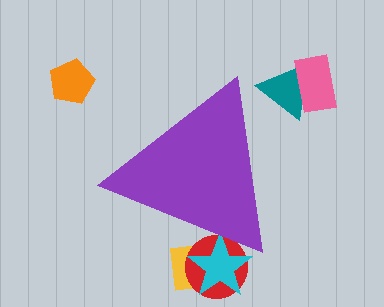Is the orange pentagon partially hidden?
No, the orange pentagon is fully visible.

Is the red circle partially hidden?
Yes, the red circle is partially hidden behind the purple triangle.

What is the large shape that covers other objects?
A purple triangle.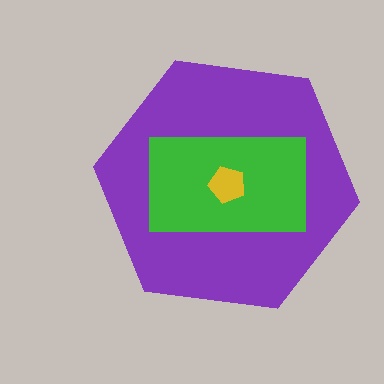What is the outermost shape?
The purple hexagon.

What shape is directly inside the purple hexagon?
The green rectangle.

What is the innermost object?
The yellow pentagon.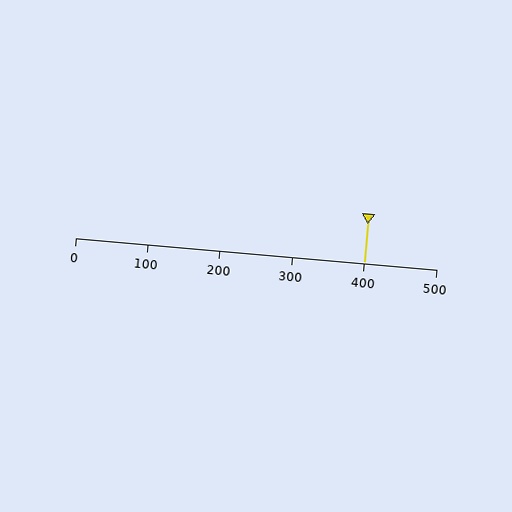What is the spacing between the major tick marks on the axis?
The major ticks are spaced 100 apart.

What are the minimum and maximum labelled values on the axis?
The axis runs from 0 to 500.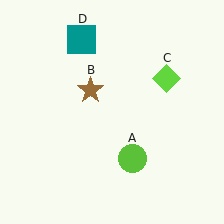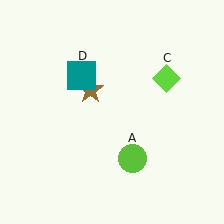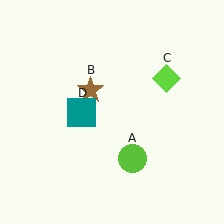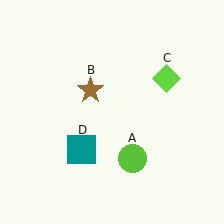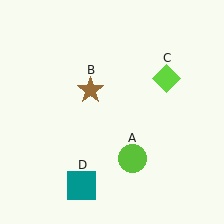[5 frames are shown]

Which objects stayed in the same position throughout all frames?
Lime circle (object A) and brown star (object B) and lime diamond (object C) remained stationary.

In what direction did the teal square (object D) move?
The teal square (object D) moved down.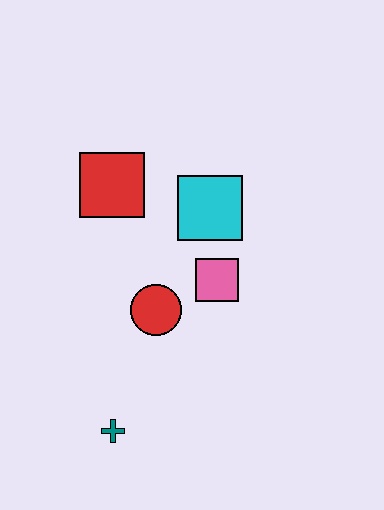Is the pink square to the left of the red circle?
No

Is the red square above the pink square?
Yes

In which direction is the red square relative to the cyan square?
The red square is to the left of the cyan square.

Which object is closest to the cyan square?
The pink square is closest to the cyan square.